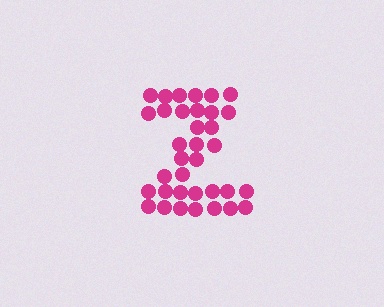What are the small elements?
The small elements are circles.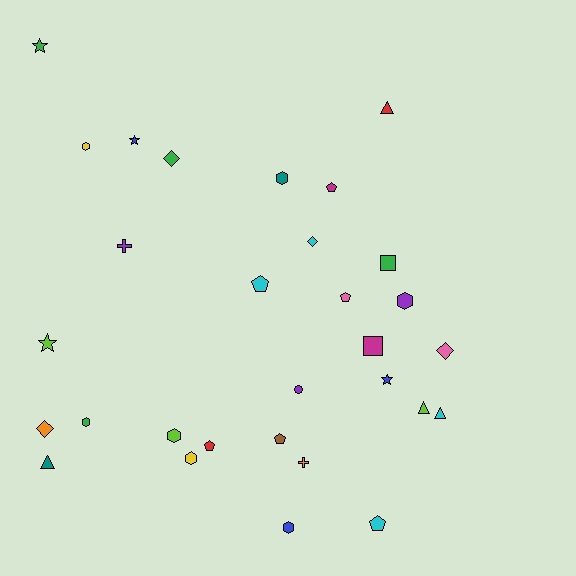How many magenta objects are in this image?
There are 2 magenta objects.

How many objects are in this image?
There are 30 objects.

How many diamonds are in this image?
There are 4 diamonds.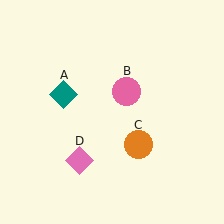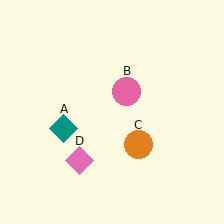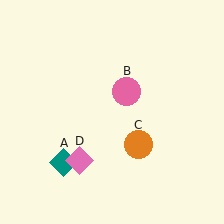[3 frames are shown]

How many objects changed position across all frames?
1 object changed position: teal diamond (object A).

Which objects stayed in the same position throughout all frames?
Pink circle (object B) and orange circle (object C) and pink diamond (object D) remained stationary.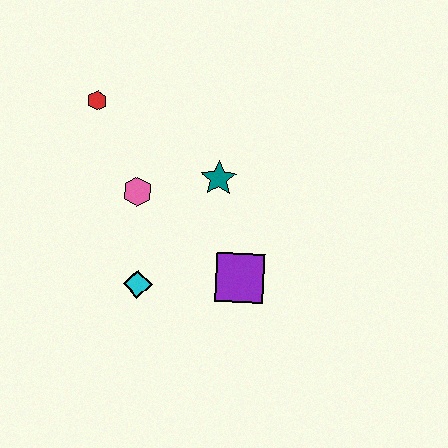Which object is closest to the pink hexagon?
The teal star is closest to the pink hexagon.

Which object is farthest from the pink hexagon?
The purple square is farthest from the pink hexagon.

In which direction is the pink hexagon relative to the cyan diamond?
The pink hexagon is above the cyan diamond.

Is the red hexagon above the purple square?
Yes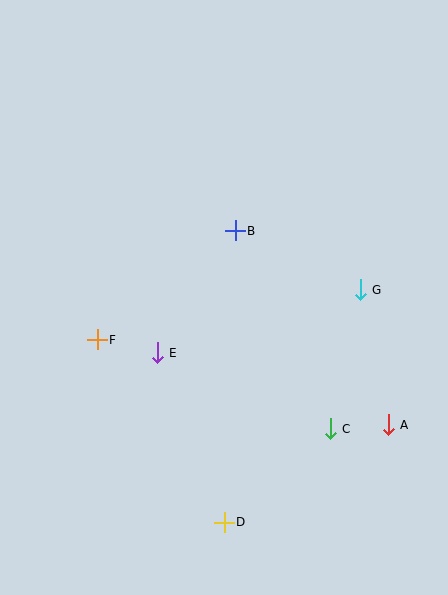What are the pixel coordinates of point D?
Point D is at (224, 522).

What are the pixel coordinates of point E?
Point E is at (157, 353).